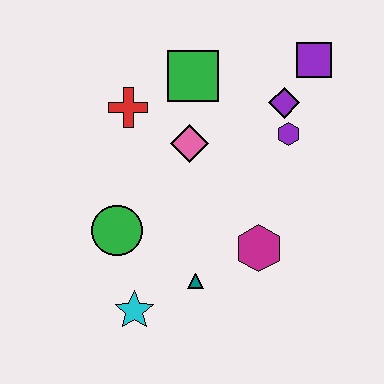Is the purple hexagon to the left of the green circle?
No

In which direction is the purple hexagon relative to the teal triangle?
The purple hexagon is above the teal triangle.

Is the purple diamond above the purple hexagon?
Yes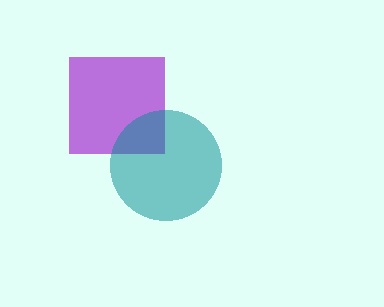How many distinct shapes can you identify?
There are 2 distinct shapes: a purple square, a teal circle.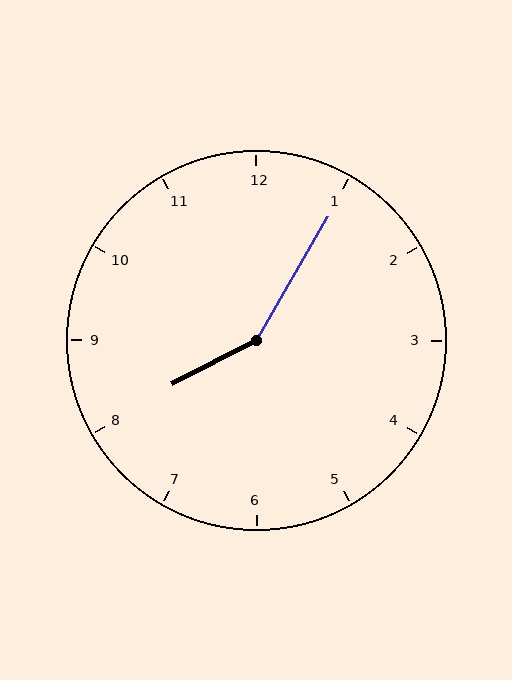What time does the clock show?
8:05.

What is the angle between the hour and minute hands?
Approximately 148 degrees.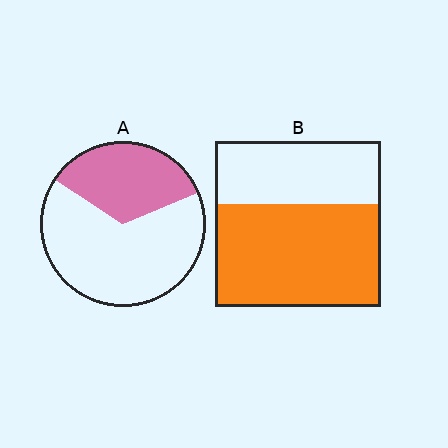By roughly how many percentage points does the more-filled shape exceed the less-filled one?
By roughly 25 percentage points (B over A).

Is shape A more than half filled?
No.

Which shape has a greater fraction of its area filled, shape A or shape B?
Shape B.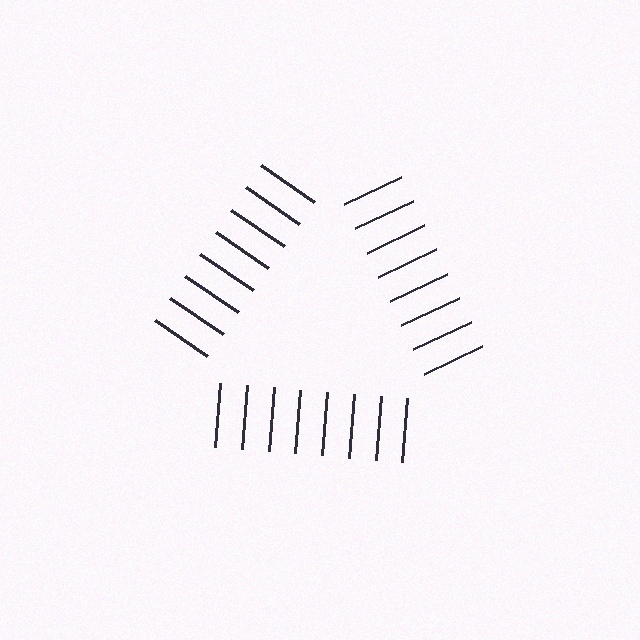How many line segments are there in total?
24 — 8 along each of the 3 edges.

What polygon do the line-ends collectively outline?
An illusory triangle — the line segments terminate on its edges but no continuous stroke is drawn.